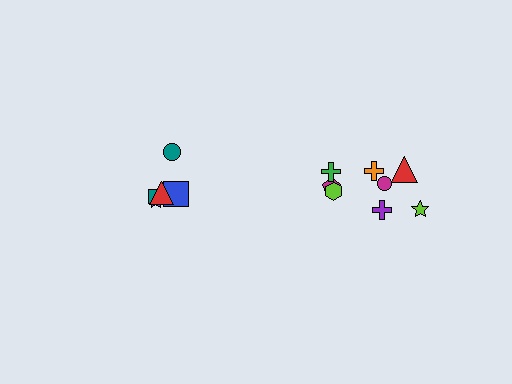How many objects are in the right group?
There are 8 objects.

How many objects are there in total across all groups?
There are 13 objects.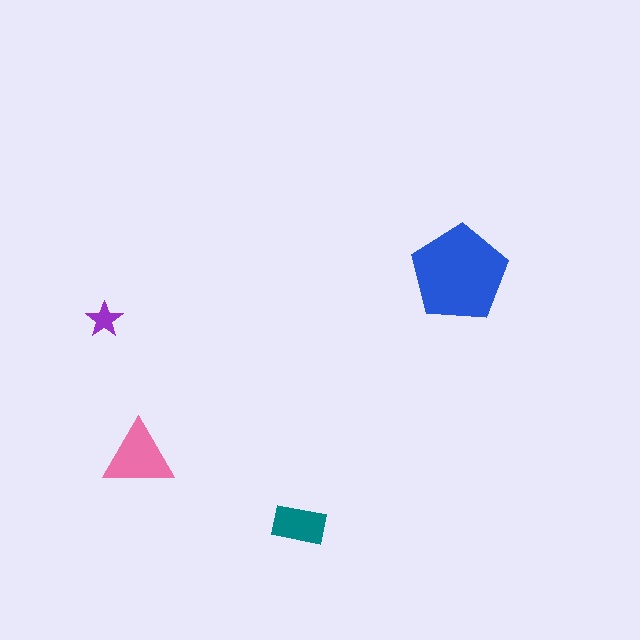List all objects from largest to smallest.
The blue pentagon, the pink triangle, the teal rectangle, the purple star.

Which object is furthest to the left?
The purple star is leftmost.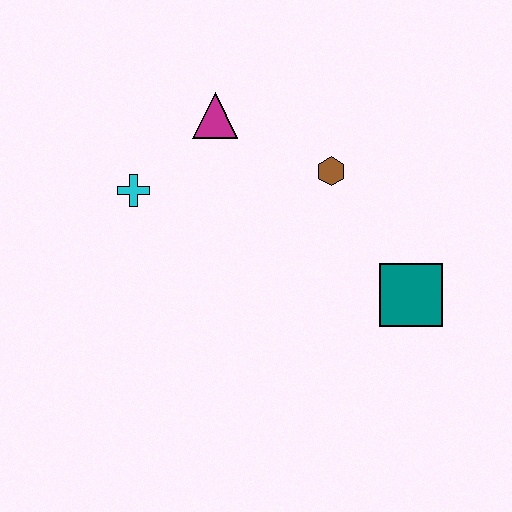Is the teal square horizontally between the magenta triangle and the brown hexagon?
No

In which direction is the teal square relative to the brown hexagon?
The teal square is below the brown hexagon.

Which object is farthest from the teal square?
The cyan cross is farthest from the teal square.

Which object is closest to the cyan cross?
The magenta triangle is closest to the cyan cross.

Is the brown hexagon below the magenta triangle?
Yes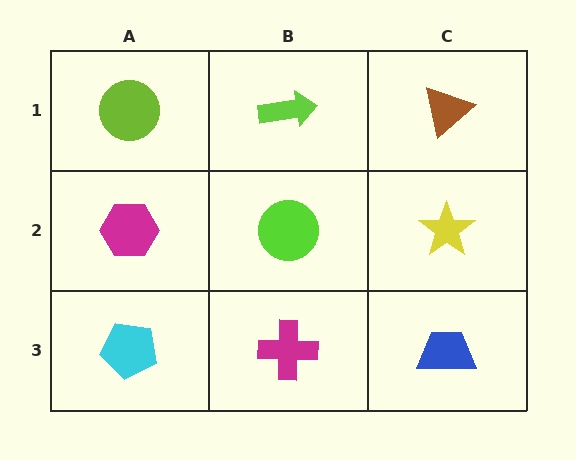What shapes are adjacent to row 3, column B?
A lime circle (row 2, column B), a cyan pentagon (row 3, column A), a blue trapezoid (row 3, column C).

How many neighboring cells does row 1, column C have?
2.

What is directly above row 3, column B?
A lime circle.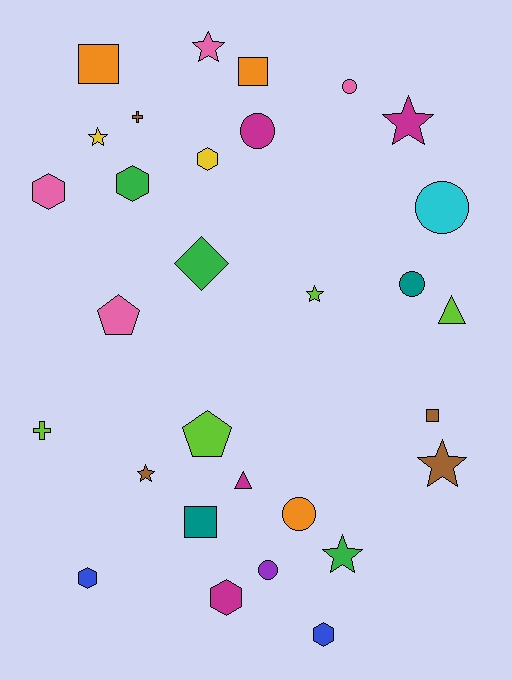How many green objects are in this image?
There are 3 green objects.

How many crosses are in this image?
There are 2 crosses.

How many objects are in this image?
There are 30 objects.